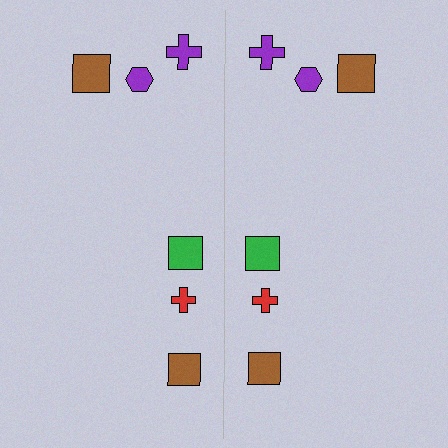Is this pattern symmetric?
Yes, this pattern has bilateral (reflection) symmetry.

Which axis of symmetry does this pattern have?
The pattern has a vertical axis of symmetry running through the center of the image.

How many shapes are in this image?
There are 12 shapes in this image.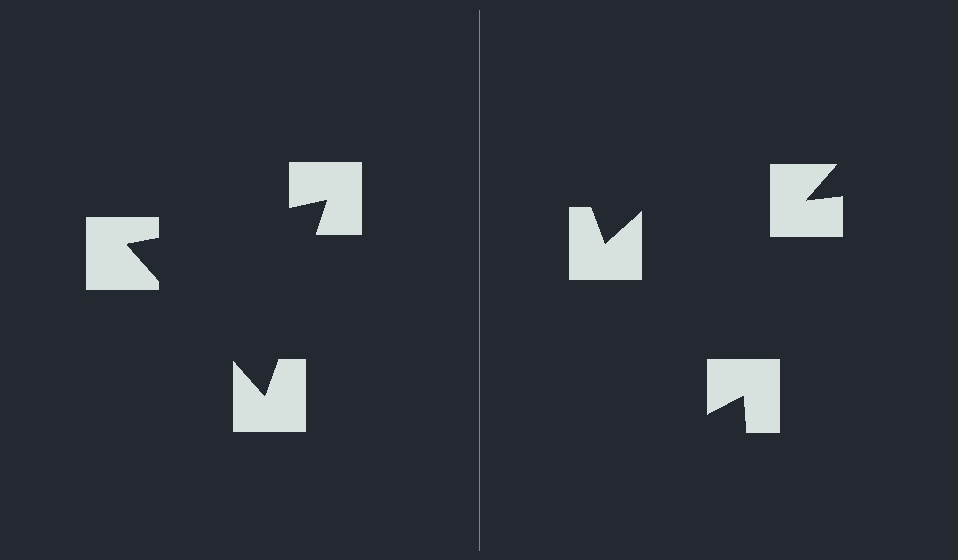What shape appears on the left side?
An illusory triangle.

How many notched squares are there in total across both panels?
6 — 3 on each side.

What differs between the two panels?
The notched squares are positioned identically on both sides; only the wedge orientations differ. On the left they align to a triangle; on the right they are misaligned.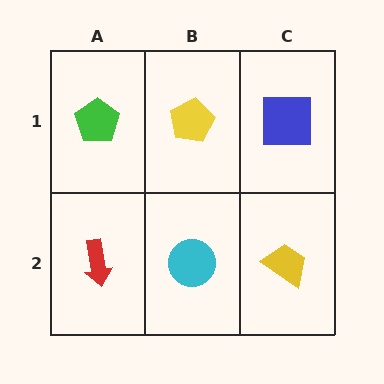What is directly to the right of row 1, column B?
A blue square.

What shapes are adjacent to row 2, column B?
A yellow pentagon (row 1, column B), a red arrow (row 2, column A), a yellow trapezoid (row 2, column C).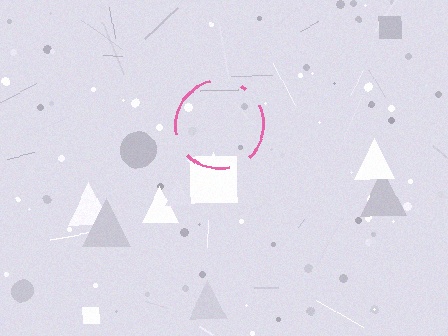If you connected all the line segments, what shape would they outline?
They would outline a circle.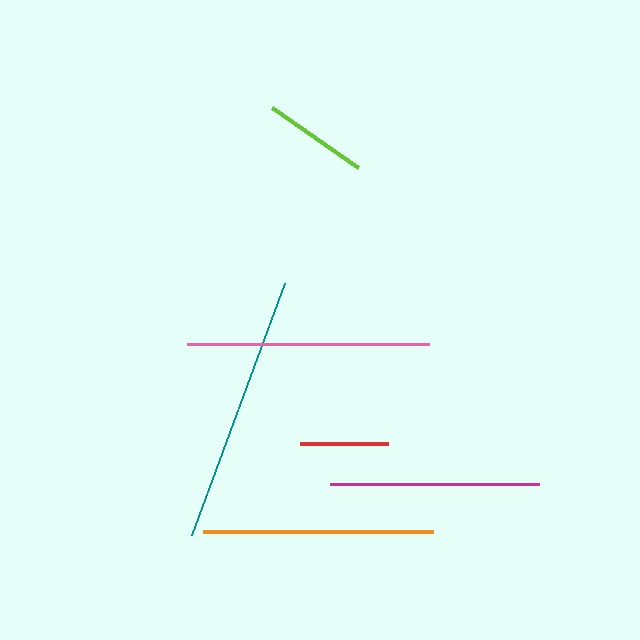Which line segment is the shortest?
The red line is the shortest at approximately 88 pixels.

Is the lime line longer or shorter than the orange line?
The orange line is longer than the lime line.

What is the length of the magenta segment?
The magenta segment is approximately 209 pixels long.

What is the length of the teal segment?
The teal segment is approximately 269 pixels long.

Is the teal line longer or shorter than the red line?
The teal line is longer than the red line.